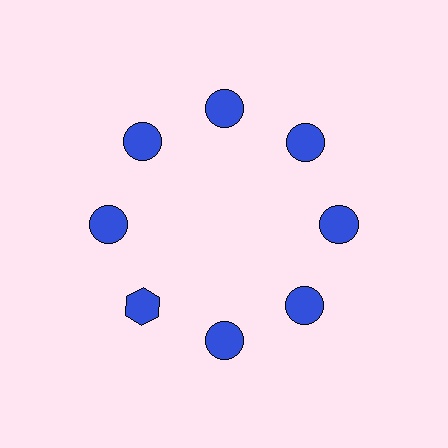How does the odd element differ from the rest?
It has a different shape: hexagon instead of circle.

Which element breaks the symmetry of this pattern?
The blue hexagon at roughly the 8 o'clock position breaks the symmetry. All other shapes are blue circles.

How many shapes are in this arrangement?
There are 8 shapes arranged in a ring pattern.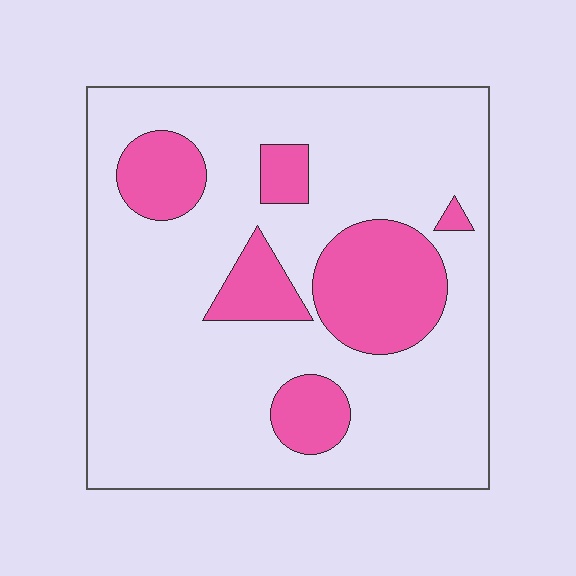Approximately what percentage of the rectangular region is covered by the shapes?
Approximately 20%.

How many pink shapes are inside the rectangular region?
6.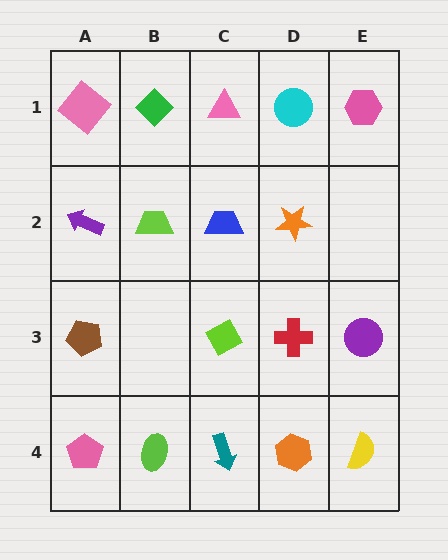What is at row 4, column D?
An orange hexagon.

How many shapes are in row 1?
5 shapes.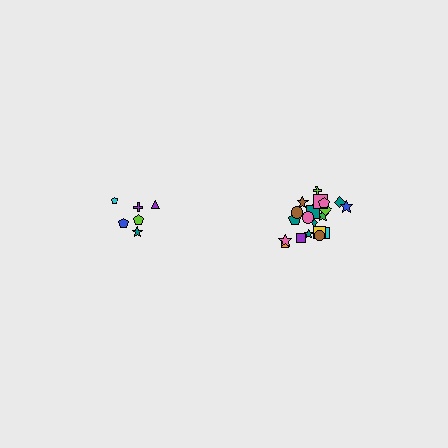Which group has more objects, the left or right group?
The right group.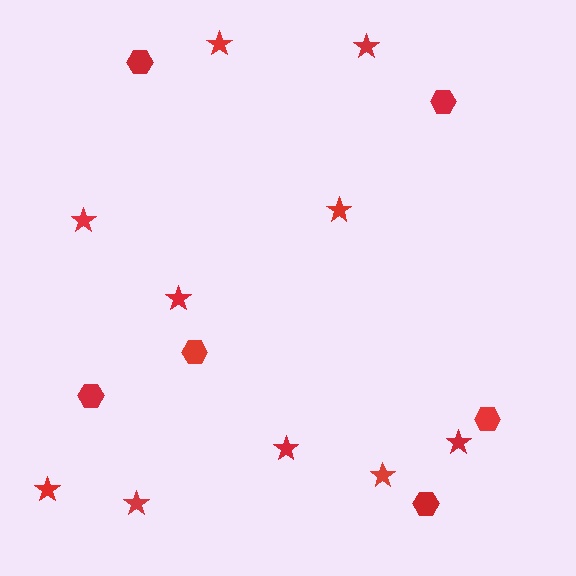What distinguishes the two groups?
There are 2 groups: one group of stars (10) and one group of hexagons (6).